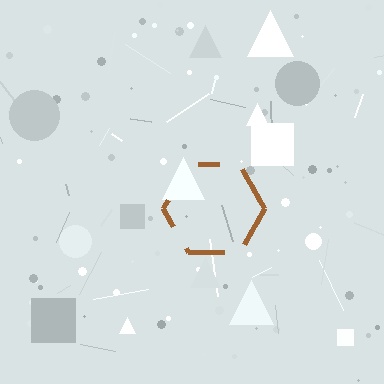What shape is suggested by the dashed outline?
The dashed outline suggests a hexagon.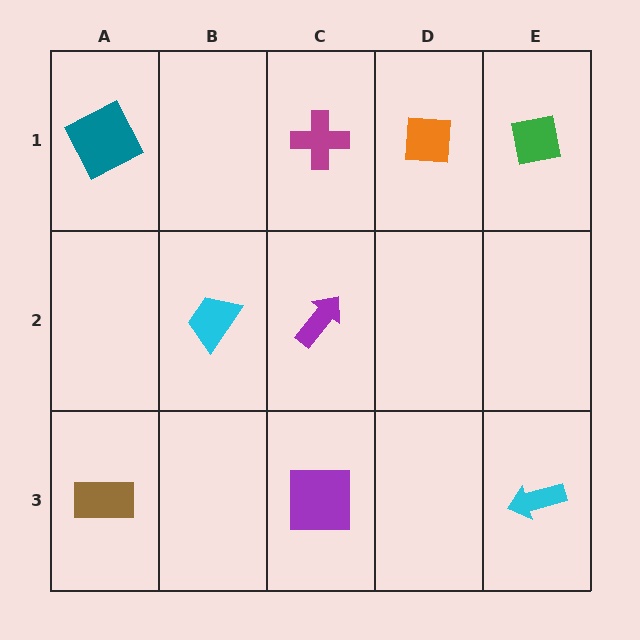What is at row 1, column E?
A green square.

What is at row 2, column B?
A cyan trapezoid.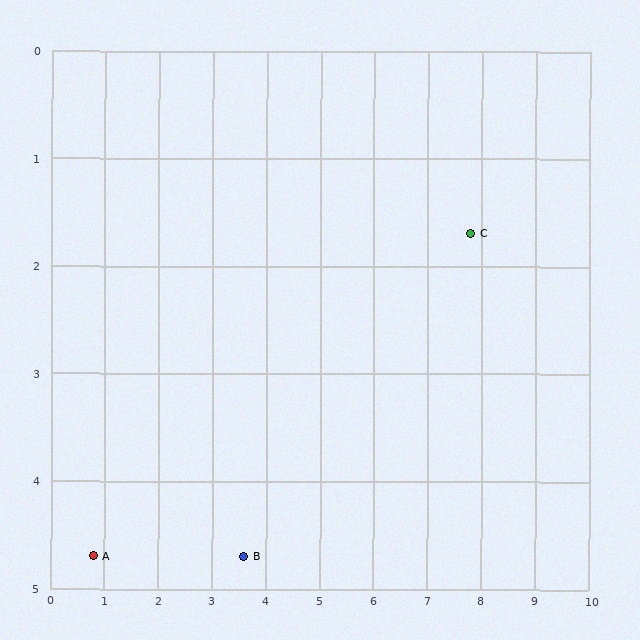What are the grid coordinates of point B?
Point B is at approximately (3.6, 4.7).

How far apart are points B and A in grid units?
Points B and A are about 2.8 grid units apart.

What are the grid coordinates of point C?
Point C is at approximately (7.8, 1.7).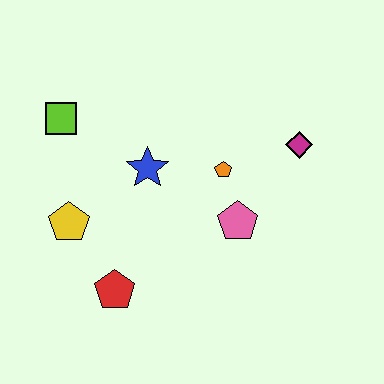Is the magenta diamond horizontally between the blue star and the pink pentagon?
No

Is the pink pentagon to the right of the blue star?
Yes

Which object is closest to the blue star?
The orange pentagon is closest to the blue star.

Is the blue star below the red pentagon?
No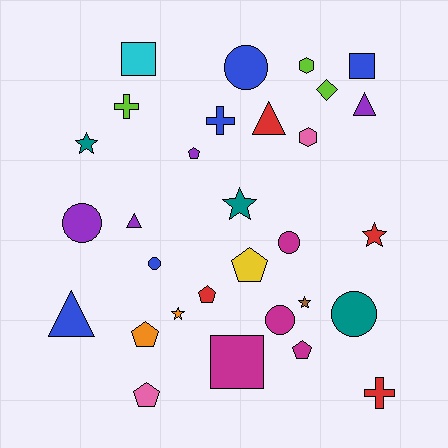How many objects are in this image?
There are 30 objects.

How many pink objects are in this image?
There are 2 pink objects.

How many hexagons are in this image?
There are 2 hexagons.